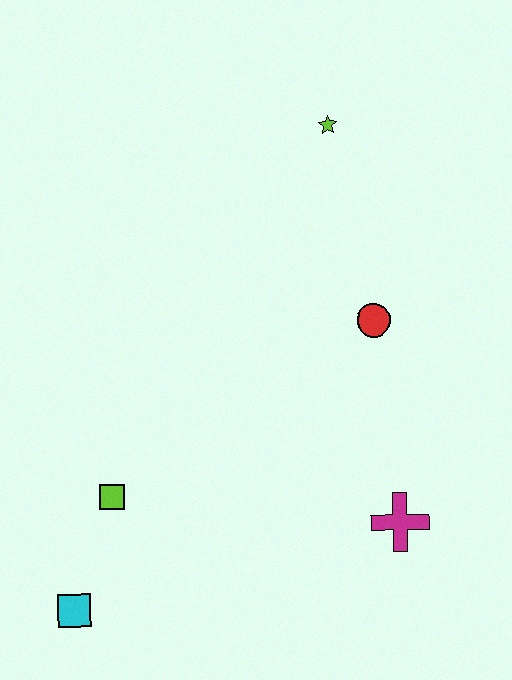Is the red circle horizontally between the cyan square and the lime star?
No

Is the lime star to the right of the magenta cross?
No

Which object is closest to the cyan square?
The lime square is closest to the cyan square.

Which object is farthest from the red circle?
The cyan square is farthest from the red circle.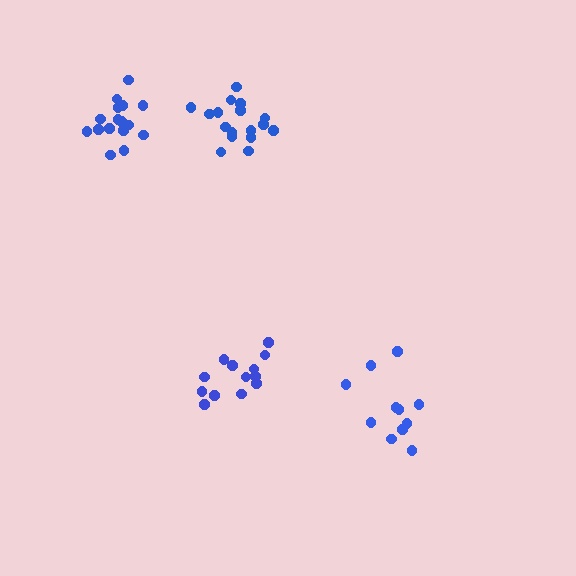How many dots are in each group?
Group 1: 17 dots, Group 2: 11 dots, Group 3: 16 dots, Group 4: 13 dots (57 total).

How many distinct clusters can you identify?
There are 4 distinct clusters.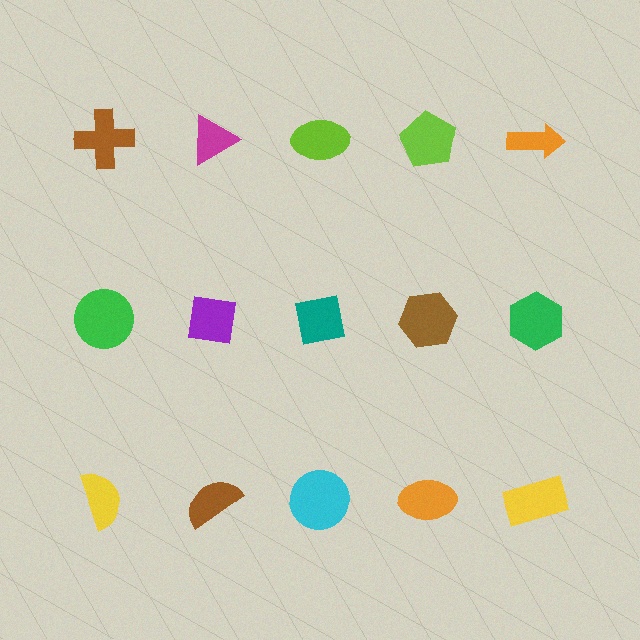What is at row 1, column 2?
A magenta triangle.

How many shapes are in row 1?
5 shapes.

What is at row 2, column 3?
A teal square.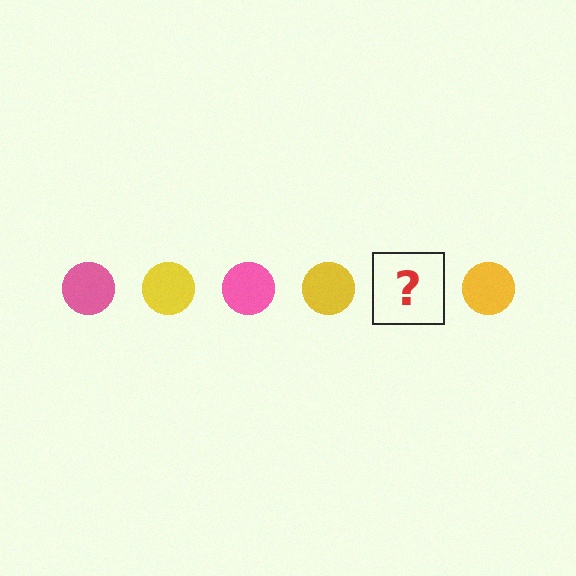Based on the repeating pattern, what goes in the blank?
The blank should be a pink circle.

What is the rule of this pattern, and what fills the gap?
The rule is that the pattern cycles through pink, yellow circles. The gap should be filled with a pink circle.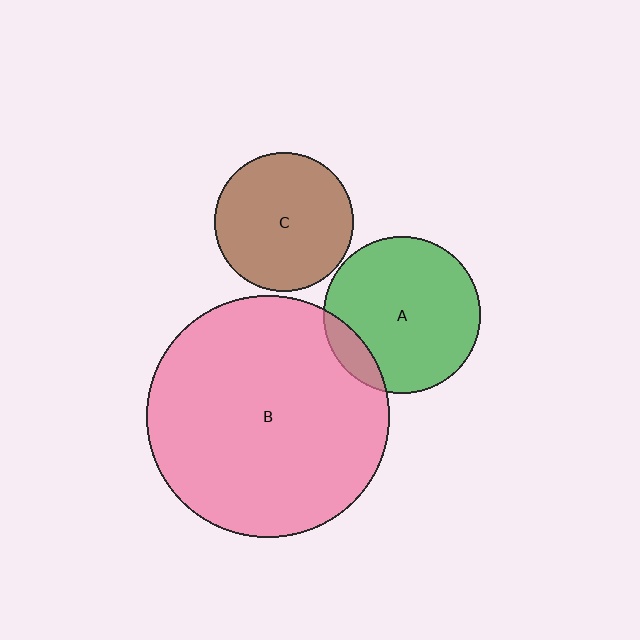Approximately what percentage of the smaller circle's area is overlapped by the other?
Approximately 10%.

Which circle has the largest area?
Circle B (pink).